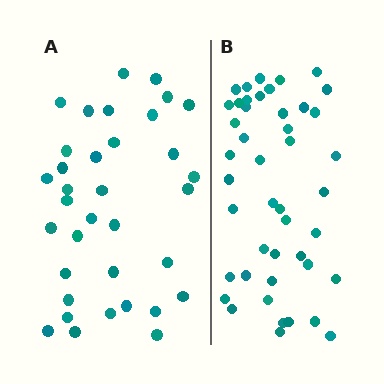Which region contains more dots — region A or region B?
Region B (the right region) has more dots.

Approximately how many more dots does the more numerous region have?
Region B has roughly 10 or so more dots than region A.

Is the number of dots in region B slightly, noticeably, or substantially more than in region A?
Region B has noticeably more, but not dramatically so. The ratio is roughly 1.3 to 1.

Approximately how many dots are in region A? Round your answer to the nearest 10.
About 40 dots. (The exact count is 35, which rounds to 40.)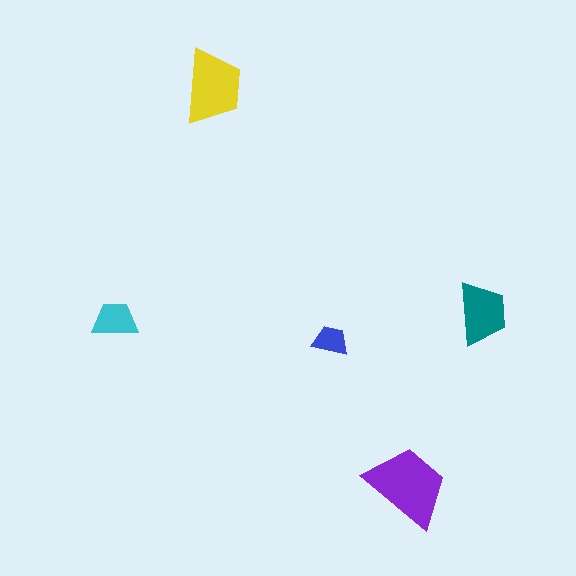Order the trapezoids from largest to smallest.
the purple one, the yellow one, the teal one, the cyan one, the blue one.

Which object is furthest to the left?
The cyan trapezoid is leftmost.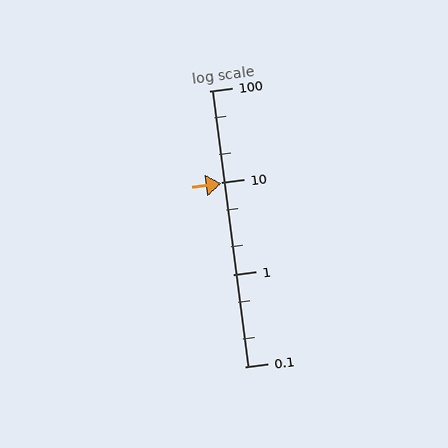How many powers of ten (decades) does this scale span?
The scale spans 3 decades, from 0.1 to 100.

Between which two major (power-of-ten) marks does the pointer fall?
The pointer is between 1 and 10.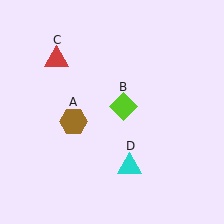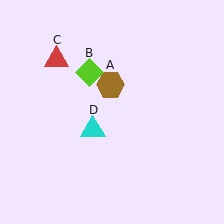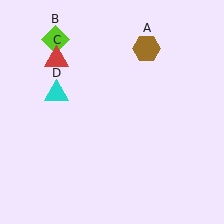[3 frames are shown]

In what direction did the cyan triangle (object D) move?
The cyan triangle (object D) moved up and to the left.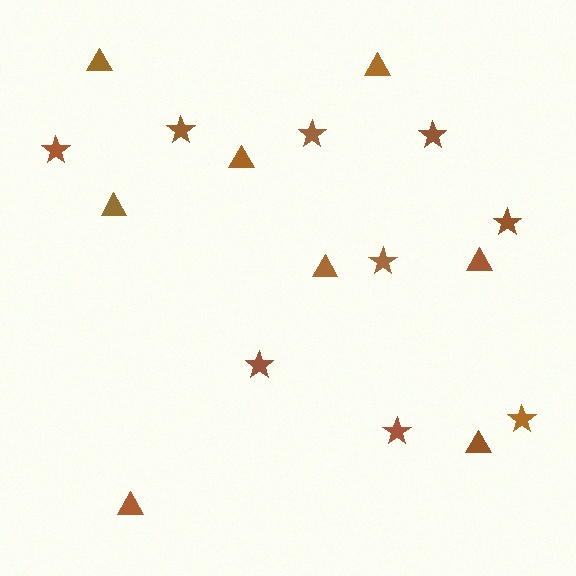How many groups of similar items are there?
There are 2 groups: one group of stars (9) and one group of triangles (8).